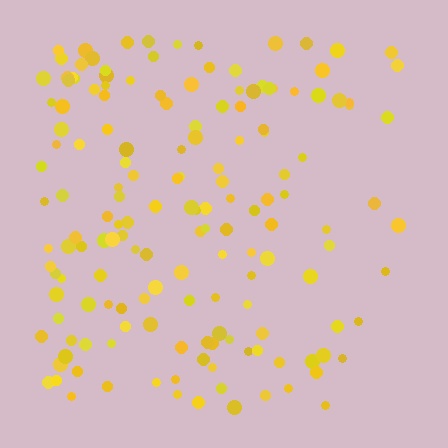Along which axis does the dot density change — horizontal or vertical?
Horizontal.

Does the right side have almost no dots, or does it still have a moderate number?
Still a moderate number, just noticeably fewer than the left.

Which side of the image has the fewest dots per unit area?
The right.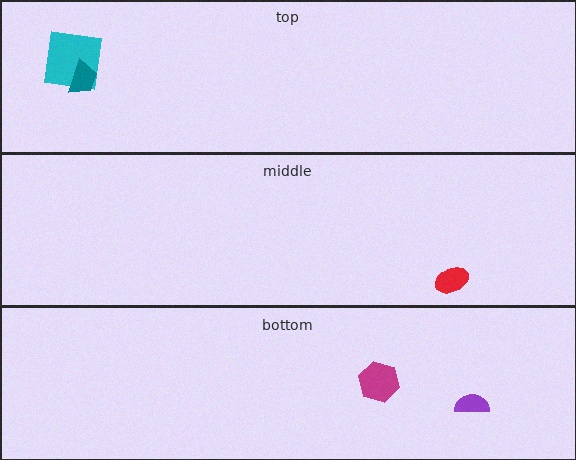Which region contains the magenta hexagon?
The bottom region.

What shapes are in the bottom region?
The purple semicircle, the magenta hexagon.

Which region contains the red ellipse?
The middle region.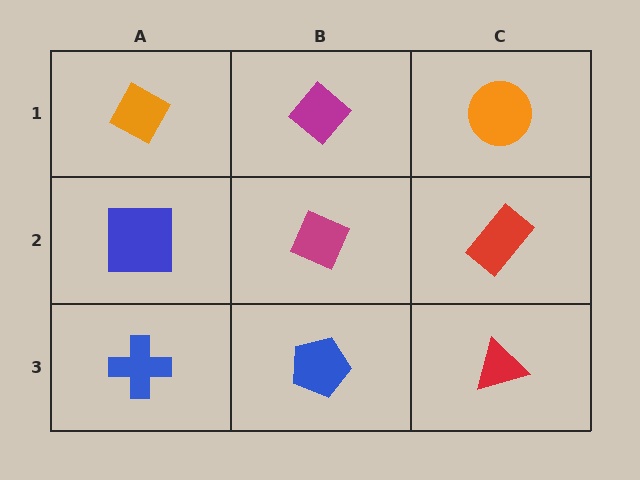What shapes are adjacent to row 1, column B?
A magenta diamond (row 2, column B), an orange diamond (row 1, column A), an orange circle (row 1, column C).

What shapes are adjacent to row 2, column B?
A magenta diamond (row 1, column B), a blue pentagon (row 3, column B), a blue square (row 2, column A), a red rectangle (row 2, column C).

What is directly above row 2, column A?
An orange diamond.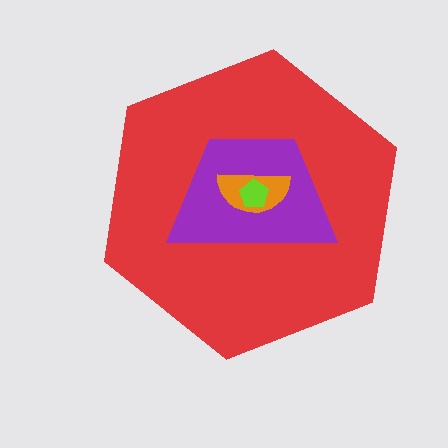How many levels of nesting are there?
4.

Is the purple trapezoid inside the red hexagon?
Yes.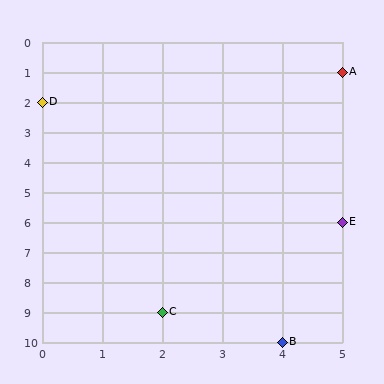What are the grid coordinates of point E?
Point E is at grid coordinates (5, 6).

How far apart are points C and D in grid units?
Points C and D are 2 columns and 7 rows apart (about 7.3 grid units diagonally).